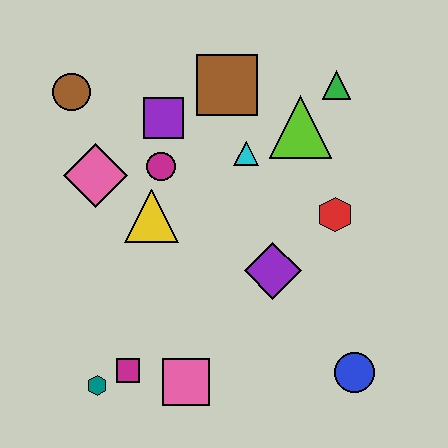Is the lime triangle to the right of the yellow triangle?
Yes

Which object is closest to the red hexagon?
The purple diamond is closest to the red hexagon.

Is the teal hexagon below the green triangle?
Yes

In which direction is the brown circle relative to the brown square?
The brown circle is to the left of the brown square.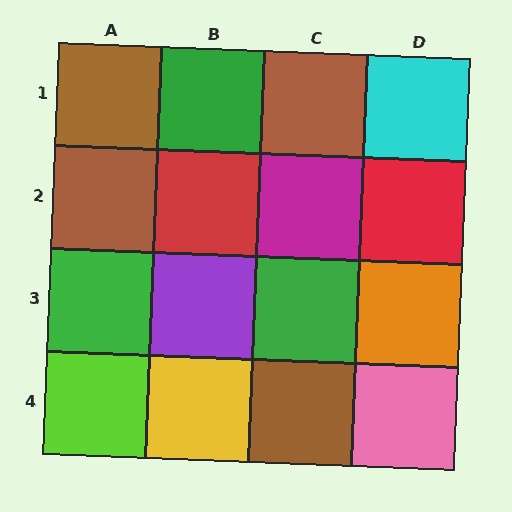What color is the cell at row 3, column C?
Green.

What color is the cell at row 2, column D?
Red.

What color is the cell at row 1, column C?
Brown.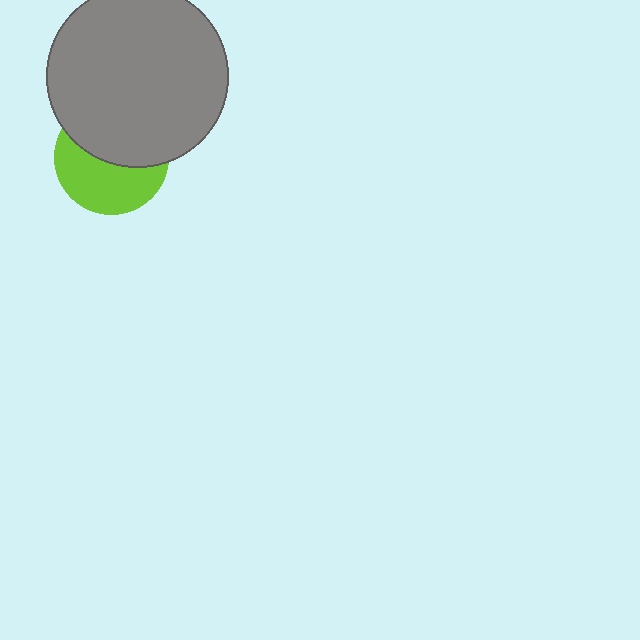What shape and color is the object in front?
The object in front is a gray circle.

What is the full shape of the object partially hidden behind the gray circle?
The partially hidden object is a lime circle.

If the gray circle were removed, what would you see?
You would see the complete lime circle.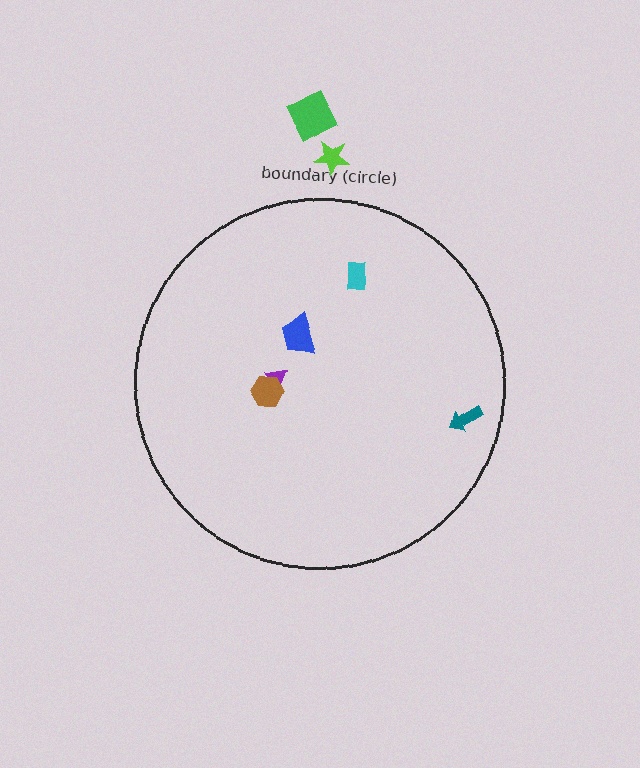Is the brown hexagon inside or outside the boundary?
Inside.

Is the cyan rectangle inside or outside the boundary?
Inside.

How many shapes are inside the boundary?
5 inside, 2 outside.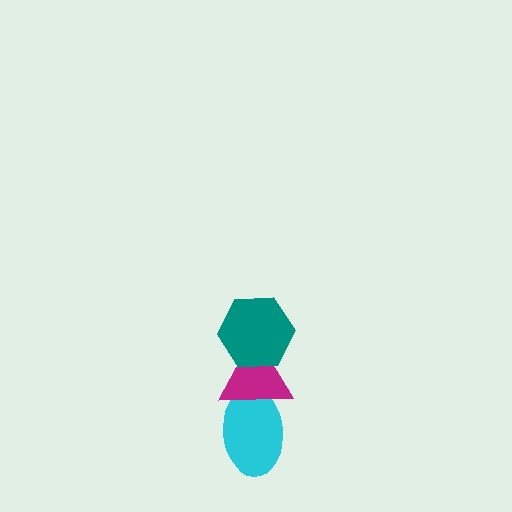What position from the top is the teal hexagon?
The teal hexagon is 1st from the top.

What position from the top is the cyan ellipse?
The cyan ellipse is 3rd from the top.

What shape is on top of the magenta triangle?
The teal hexagon is on top of the magenta triangle.